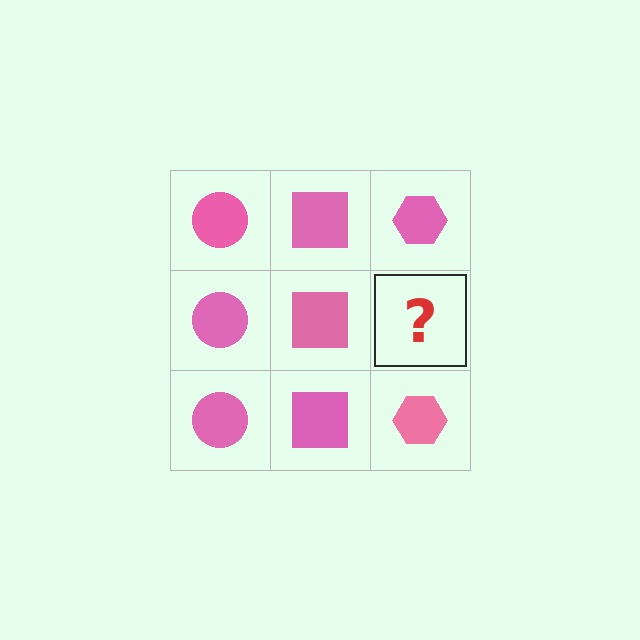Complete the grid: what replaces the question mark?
The question mark should be replaced with a pink hexagon.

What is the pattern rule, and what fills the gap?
The rule is that each column has a consistent shape. The gap should be filled with a pink hexagon.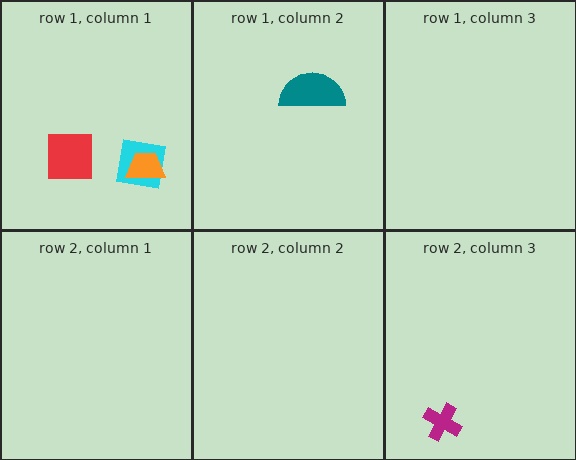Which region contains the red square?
The row 1, column 1 region.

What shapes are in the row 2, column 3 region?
The magenta cross.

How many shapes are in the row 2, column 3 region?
1.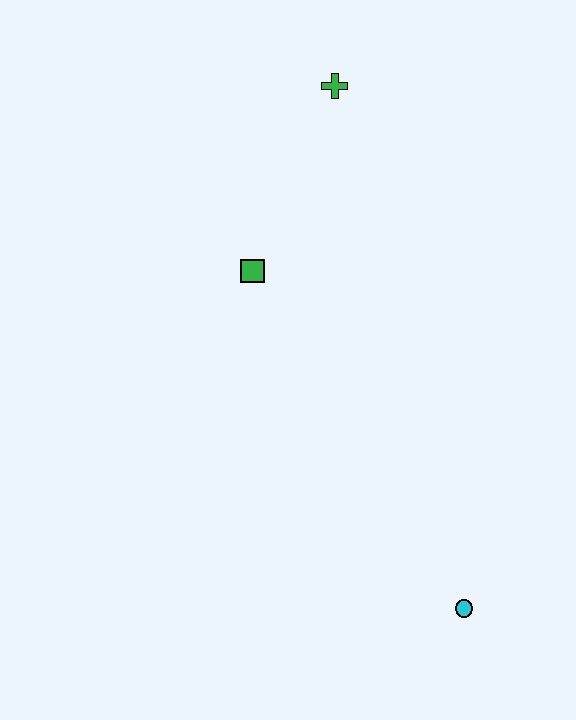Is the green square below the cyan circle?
No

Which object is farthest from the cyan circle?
The green cross is farthest from the cyan circle.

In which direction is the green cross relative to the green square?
The green cross is above the green square.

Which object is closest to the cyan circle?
The green square is closest to the cyan circle.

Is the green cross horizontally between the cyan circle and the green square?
Yes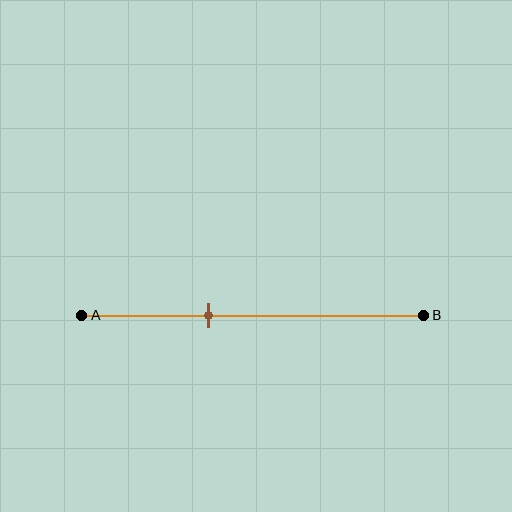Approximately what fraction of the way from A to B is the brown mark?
The brown mark is approximately 35% of the way from A to B.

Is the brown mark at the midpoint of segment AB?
No, the mark is at about 35% from A, not at the 50% midpoint.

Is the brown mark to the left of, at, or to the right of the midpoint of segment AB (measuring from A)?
The brown mark is to the left of the midpoint of segment AB.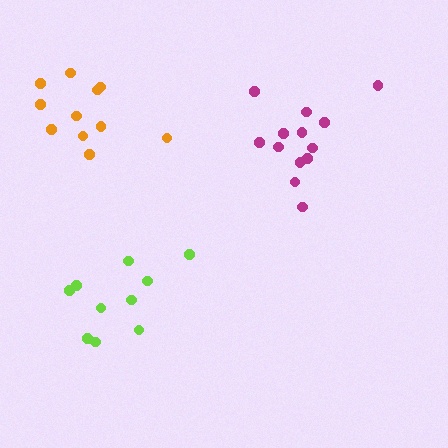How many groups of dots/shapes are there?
There are 3 groups.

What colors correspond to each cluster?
The clusters are colored: orange, magenta, lime.